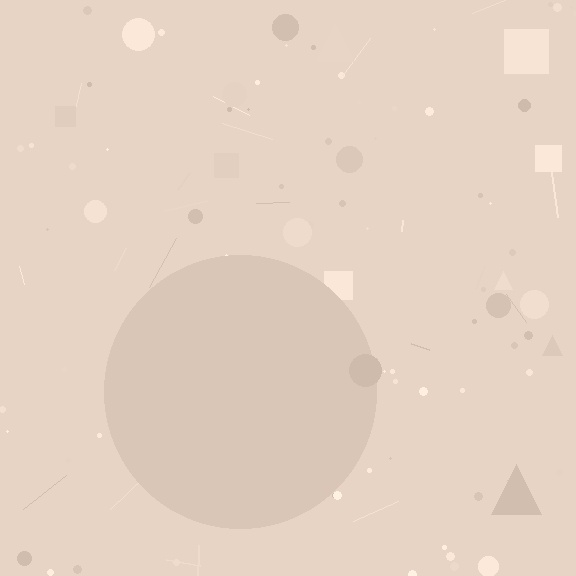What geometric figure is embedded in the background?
A circle is embedded in the background.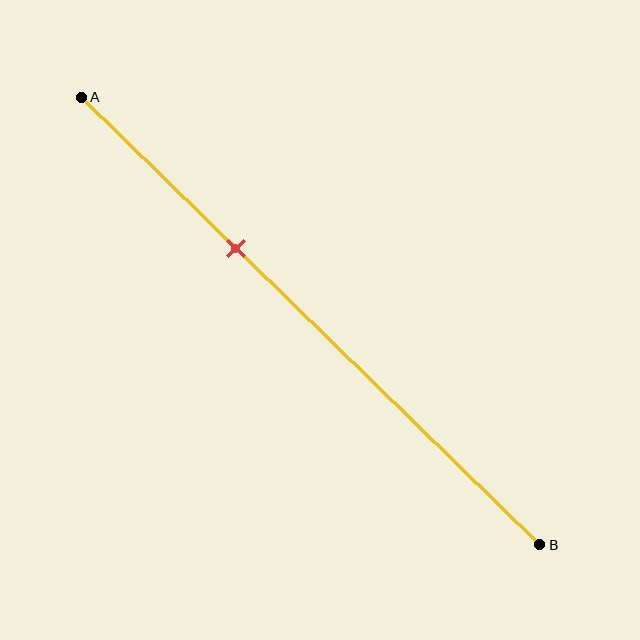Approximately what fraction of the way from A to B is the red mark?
The red mark is approximately 35% of the way from A to B.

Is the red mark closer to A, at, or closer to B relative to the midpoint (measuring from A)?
The red mark is closer to point A than the midpoint of segment AB.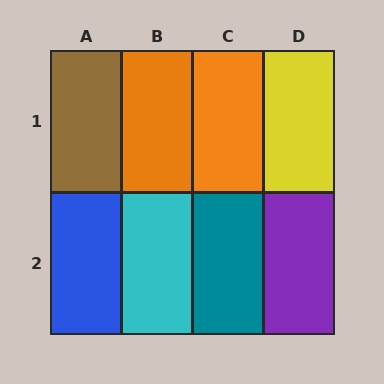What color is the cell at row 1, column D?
Yellow.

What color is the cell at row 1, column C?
Orange.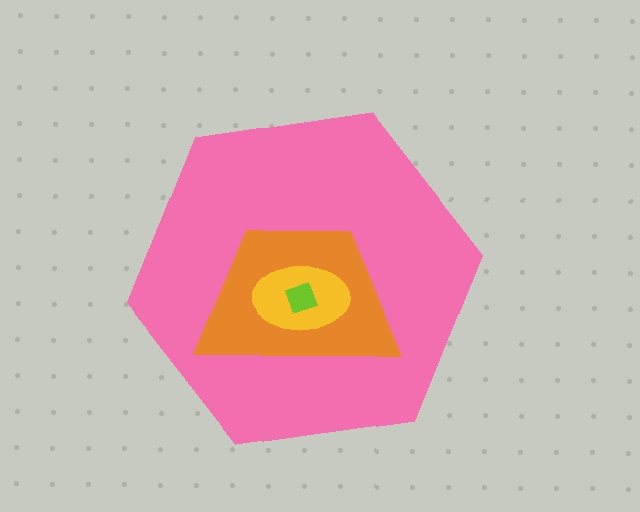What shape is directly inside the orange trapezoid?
The yellow ellipse.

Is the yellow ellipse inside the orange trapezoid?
Yes.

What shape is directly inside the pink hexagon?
The orange trapezoid.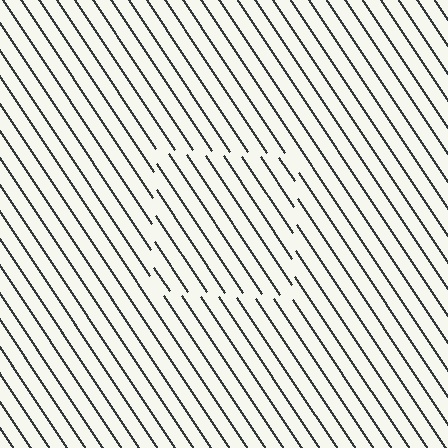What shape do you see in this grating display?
An illusory square. The interior of the shape contains the same grating, shifted by half a period — the contour is defined by the phase discontinuity where line-ends from the inner and outer gratings abut.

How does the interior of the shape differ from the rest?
The interior of the shape contains the same grating, shifted by half a period — the contour is defined by the phase discontinuity where line-ends from the inner and outer gratings abut.